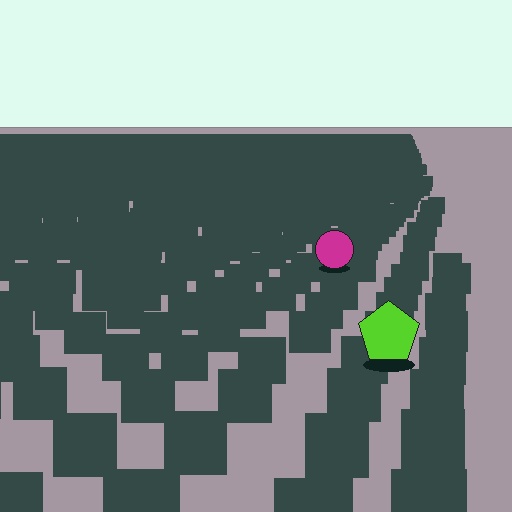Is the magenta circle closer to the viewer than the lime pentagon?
No. The lime pentagon is closer — you can tell from the texture gradient: the ground texture is coarser near it.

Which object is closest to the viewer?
The lime pentagon is closest. The texture marks near it are larger and more spread out.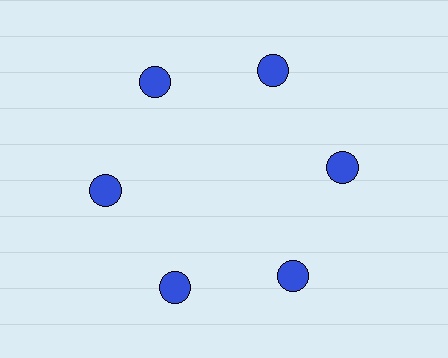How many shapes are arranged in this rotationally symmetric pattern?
There are 6 shapes, arranged in 6 groups of 1.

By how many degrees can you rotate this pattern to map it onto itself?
The pattern maps onto itself every 60 degrees of rotation.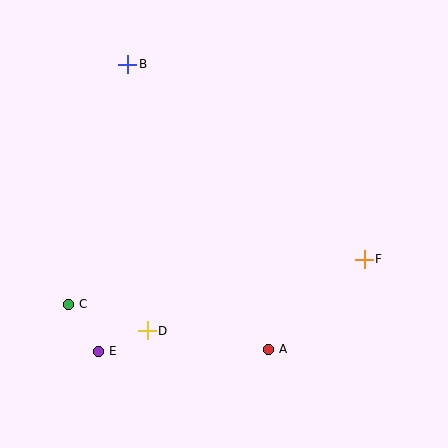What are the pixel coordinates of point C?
Point C is at (68, 304).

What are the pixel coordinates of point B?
Point B is at (128, 64).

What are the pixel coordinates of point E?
Point E is at (98, 351).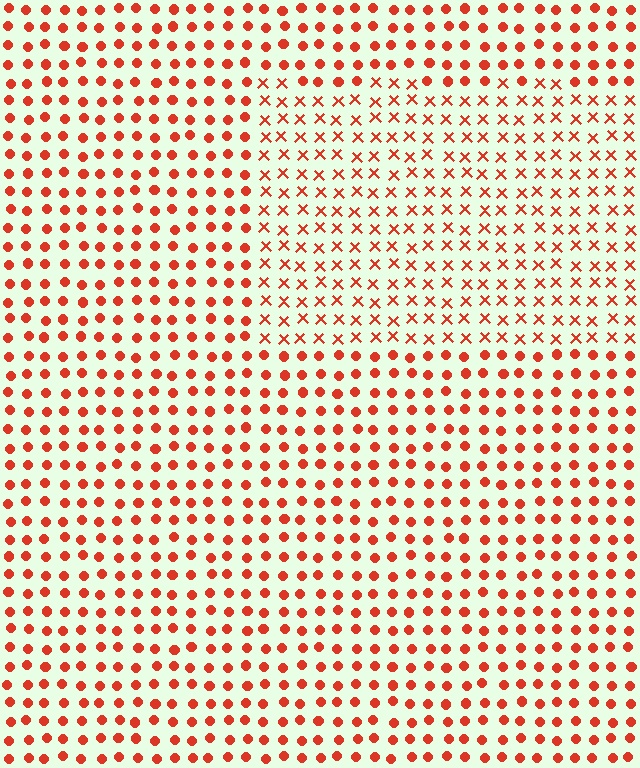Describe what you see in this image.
The image is filled with small red elements arranged in a uniform grid. A rectangle-shaped region contains X marks, while the surrounding area contains circles. The boundary is defined purely by the change in element shape.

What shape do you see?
I see a rectangle.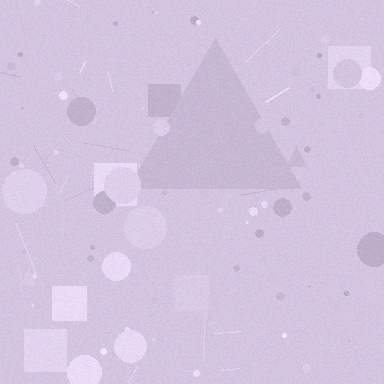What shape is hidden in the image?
A triangle is hidden in the image.